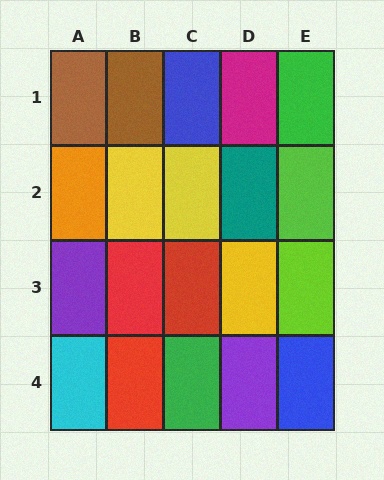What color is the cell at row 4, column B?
Red.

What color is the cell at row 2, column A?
Orange.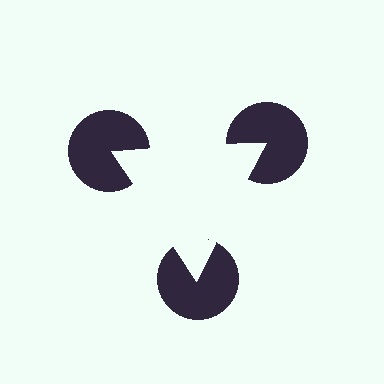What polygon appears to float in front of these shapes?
An illusory triangle — its edges are inferred from the aligned wedge cuts in the pac-man discs, not physically drawn.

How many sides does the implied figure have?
3 sides.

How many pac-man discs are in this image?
There are 3 — one at each vertex of the illusory triangle.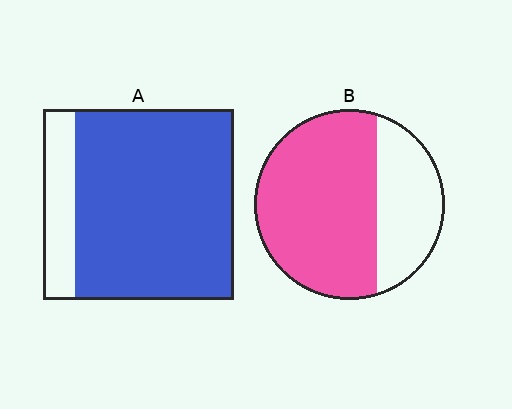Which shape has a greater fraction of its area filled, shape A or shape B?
Shape A.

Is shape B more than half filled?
Yes.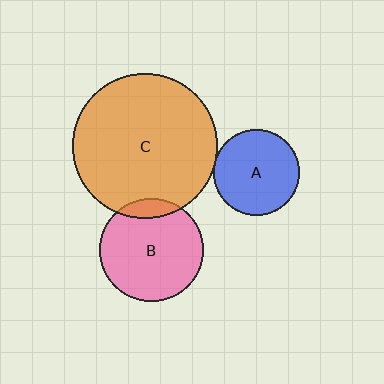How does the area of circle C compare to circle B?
Approximately 2.0 times.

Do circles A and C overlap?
Yes.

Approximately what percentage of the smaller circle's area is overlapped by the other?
Approximately 5%.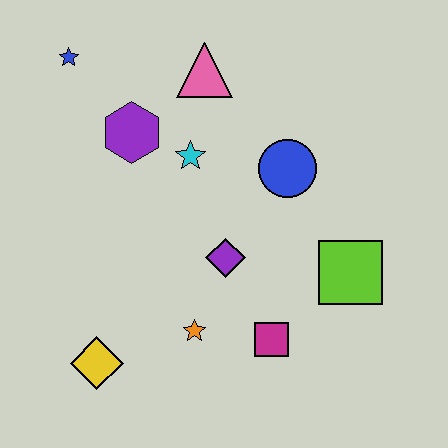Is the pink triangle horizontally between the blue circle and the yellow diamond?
Yes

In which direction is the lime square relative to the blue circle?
The lime square is below the blue circle.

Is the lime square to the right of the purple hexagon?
Yes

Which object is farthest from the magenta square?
The blue star is farthest from the magenta square.